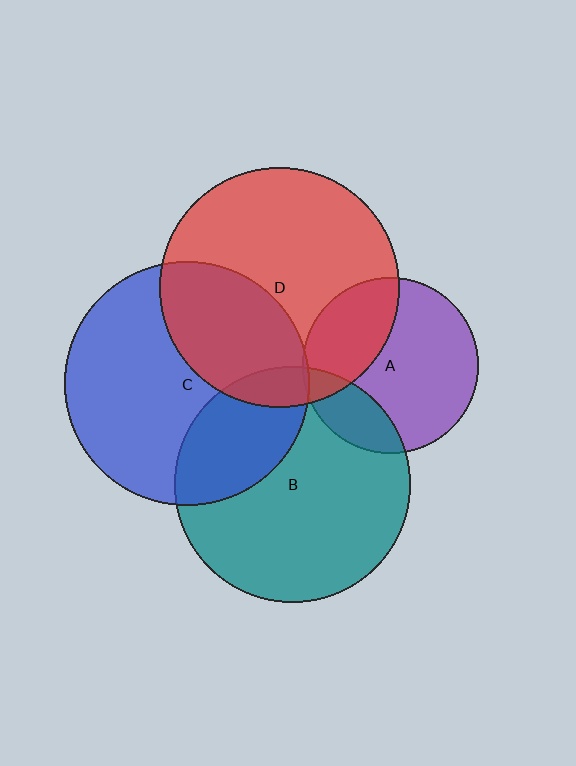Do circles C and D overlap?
Yes.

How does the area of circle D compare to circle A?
Approximately 1.9 times.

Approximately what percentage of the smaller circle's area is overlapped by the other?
Approximately 35%.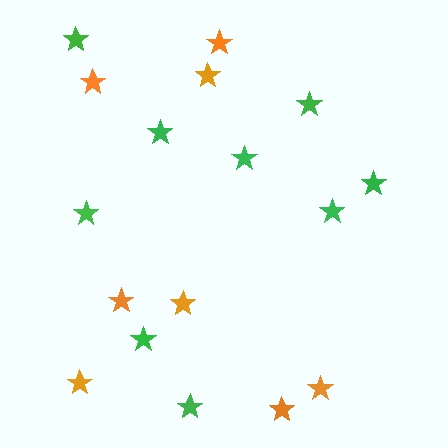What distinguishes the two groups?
There are 2 groups: one group of green stars (9) and one group of orange stars (8).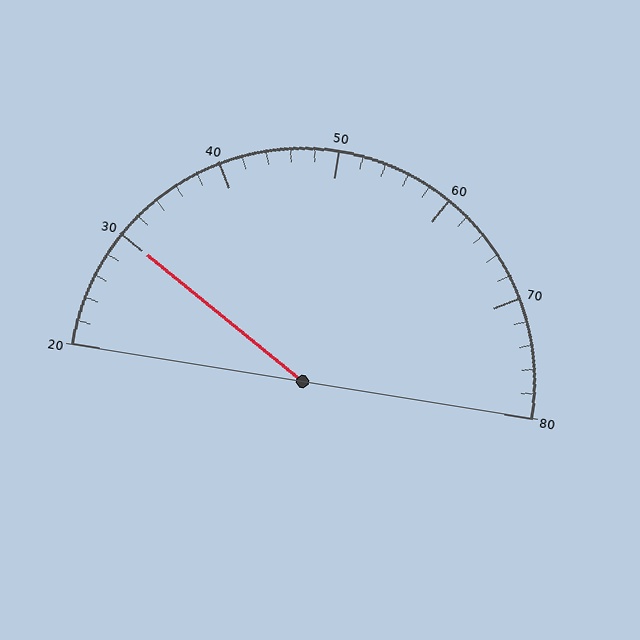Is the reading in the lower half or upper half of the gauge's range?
The reading is in the lower half of the range (20 to 80).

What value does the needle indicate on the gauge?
The needle indicates approximately 30.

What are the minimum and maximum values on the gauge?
The gauge ranges from 20 to 80.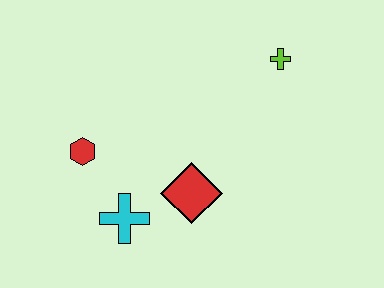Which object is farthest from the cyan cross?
The lime cross is farthest from the cyan cross.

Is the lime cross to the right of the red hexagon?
Yes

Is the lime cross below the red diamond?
No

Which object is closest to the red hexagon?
The cyan cross is closest to the red hexagon.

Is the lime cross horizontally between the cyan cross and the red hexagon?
No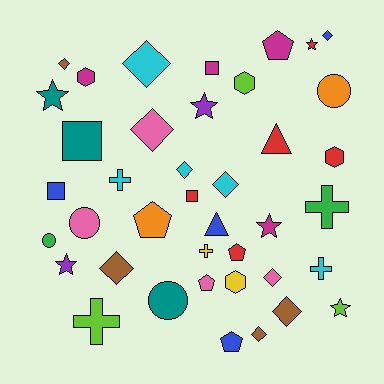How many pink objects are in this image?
There are 4 pink objects.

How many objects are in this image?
There are 40 objects.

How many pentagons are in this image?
There are 5 pentagons.